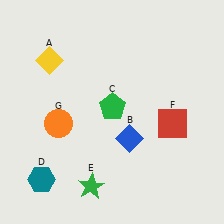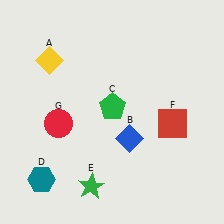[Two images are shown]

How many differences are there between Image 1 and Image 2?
There is 1 difference between the two images.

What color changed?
The circle (G) changed from orange in Image 1 to red in Image 2.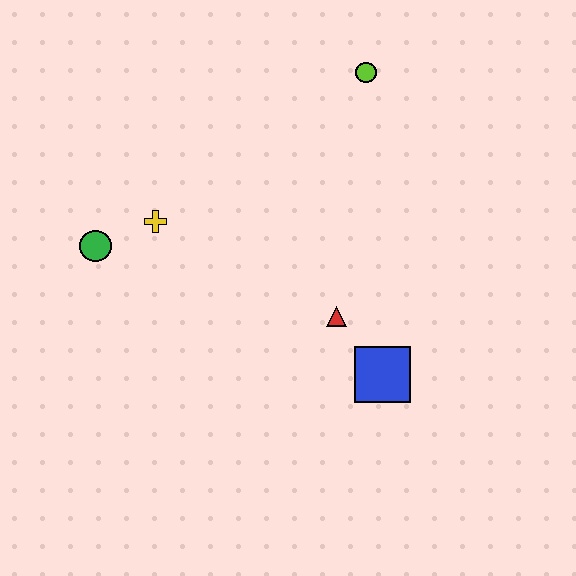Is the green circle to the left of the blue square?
Yes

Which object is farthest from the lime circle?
The green circle is farthest from the lime circle.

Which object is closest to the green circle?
The yellow cross is closest to the green circle.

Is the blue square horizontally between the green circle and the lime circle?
No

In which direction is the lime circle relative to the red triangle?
The lime circle is above the red triangle.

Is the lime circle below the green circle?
No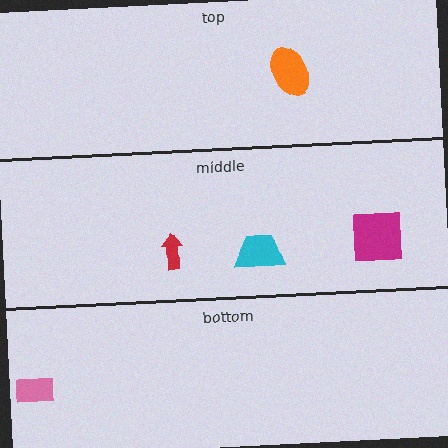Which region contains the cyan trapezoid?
The middle region.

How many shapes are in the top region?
1.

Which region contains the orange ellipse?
The top region.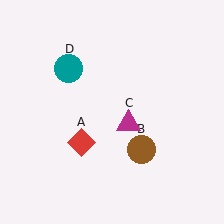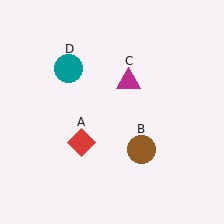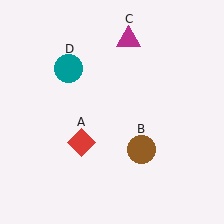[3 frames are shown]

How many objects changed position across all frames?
1 object changed position: magenta triangle (object C).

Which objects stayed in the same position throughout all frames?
Red diamond (object A) and brown circle (object B) and teal circle (object D) remained stationary.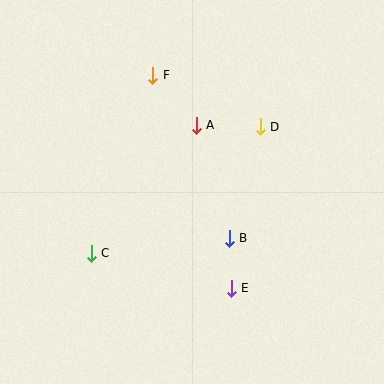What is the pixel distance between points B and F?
The distance between B and F is 180 pixels.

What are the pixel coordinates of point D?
Point D is at (260, 127).